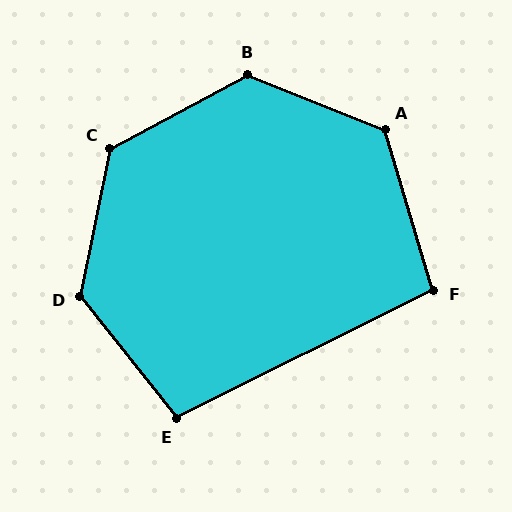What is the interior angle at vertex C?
Approximately 130 degrees (obtuse).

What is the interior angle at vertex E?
Approximately 102 degrees (obtuse).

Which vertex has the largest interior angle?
B, at approximately 130 degrees.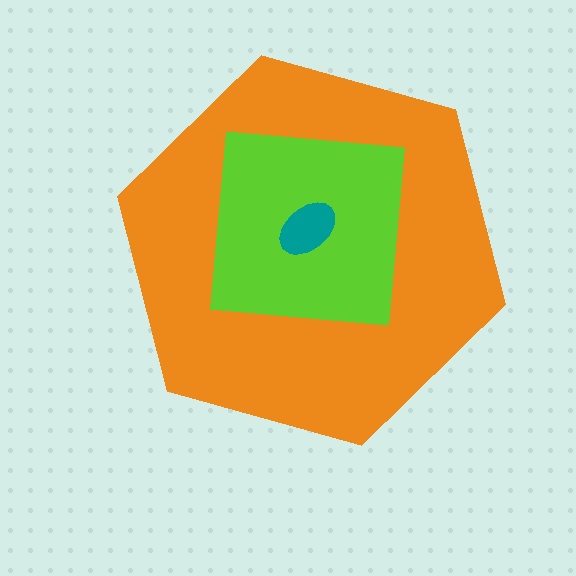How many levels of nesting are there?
3.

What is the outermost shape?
The orange hexagon.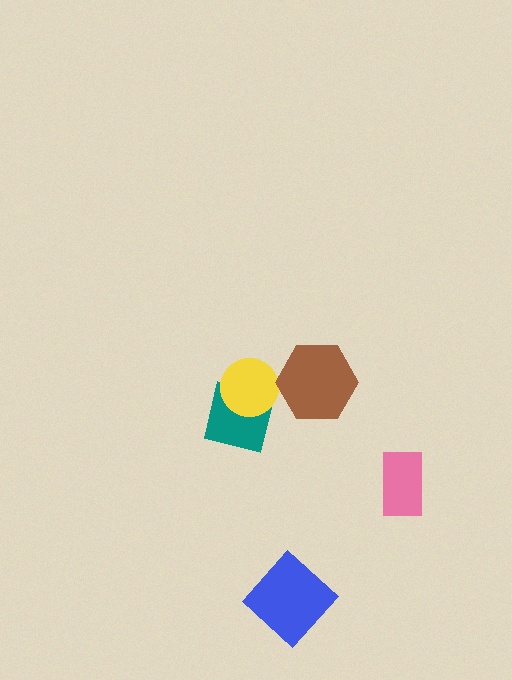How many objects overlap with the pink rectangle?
0 objects overlap with the pink rectangle.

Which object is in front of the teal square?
The yellow circle is in front of the teal square.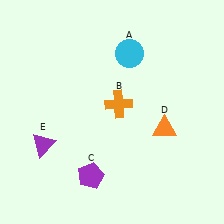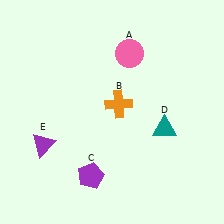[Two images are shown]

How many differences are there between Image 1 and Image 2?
There are 2 differences between the two images.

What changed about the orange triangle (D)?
In Image 1, D is orange. In Image 2, it changed to teal.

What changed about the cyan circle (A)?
In Image 1, A is cyan. In Image 2, it changed to pink.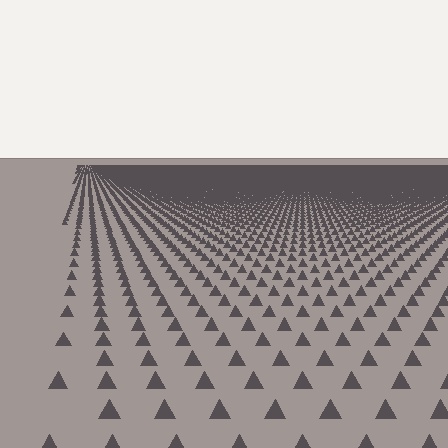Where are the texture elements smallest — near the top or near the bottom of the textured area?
Near the top.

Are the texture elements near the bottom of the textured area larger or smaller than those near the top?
Larger. Near the bottom, elements are closer to the viewer and appear at a bigger on-screen size.